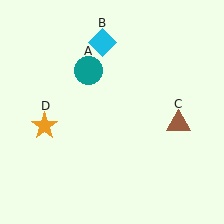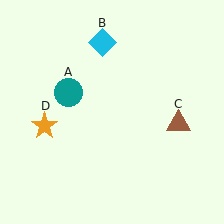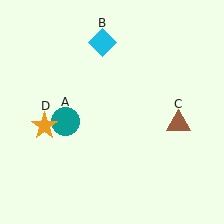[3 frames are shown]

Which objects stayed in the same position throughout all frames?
Cyan diamond (object B) and brown triangle (object C) and orange star (object D) remained stationary.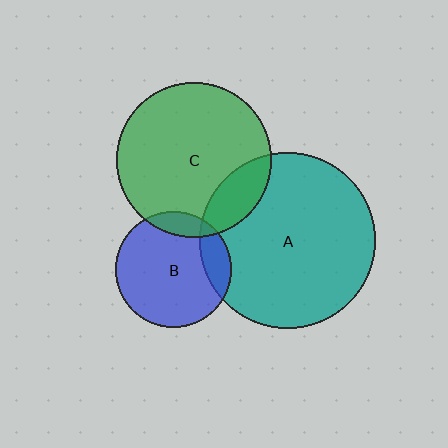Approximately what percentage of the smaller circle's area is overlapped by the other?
Approximately 10%.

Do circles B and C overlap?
Yes.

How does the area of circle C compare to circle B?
Approximately 1.8 times.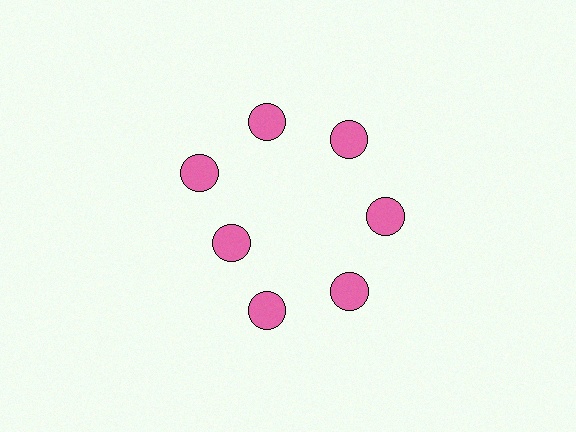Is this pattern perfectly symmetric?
No. The 7 pink circles are arranged in a ring, but one element near the 8 o'clock position is pulled inward toward the center, breaking the 7-fold rotational symmetry.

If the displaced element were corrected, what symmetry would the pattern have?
It would have 7-fold rotational symmetry — the pattern would map onto itself every 51 degrees.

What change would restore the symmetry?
The symmetry would be restored by moving it outward, back onto the ring so that all 7 circles sit at equal angles and equal distance from the center.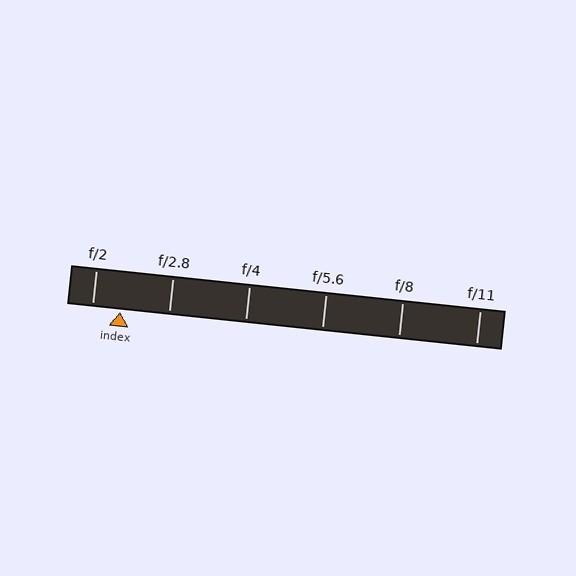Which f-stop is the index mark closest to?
The index mark is closest to f/2.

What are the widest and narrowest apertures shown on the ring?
The widest aperture shown is f/2 and the narrowest is f/11.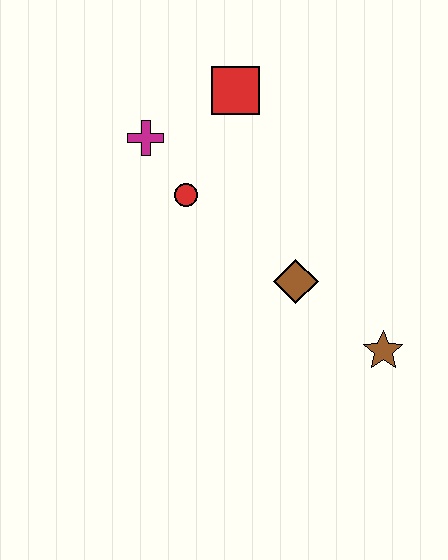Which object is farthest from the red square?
The brown star is farthest from the red square.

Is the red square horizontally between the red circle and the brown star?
Yes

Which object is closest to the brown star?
The brown diamond is closest to the brown star.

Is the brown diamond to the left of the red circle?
No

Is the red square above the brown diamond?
Yes